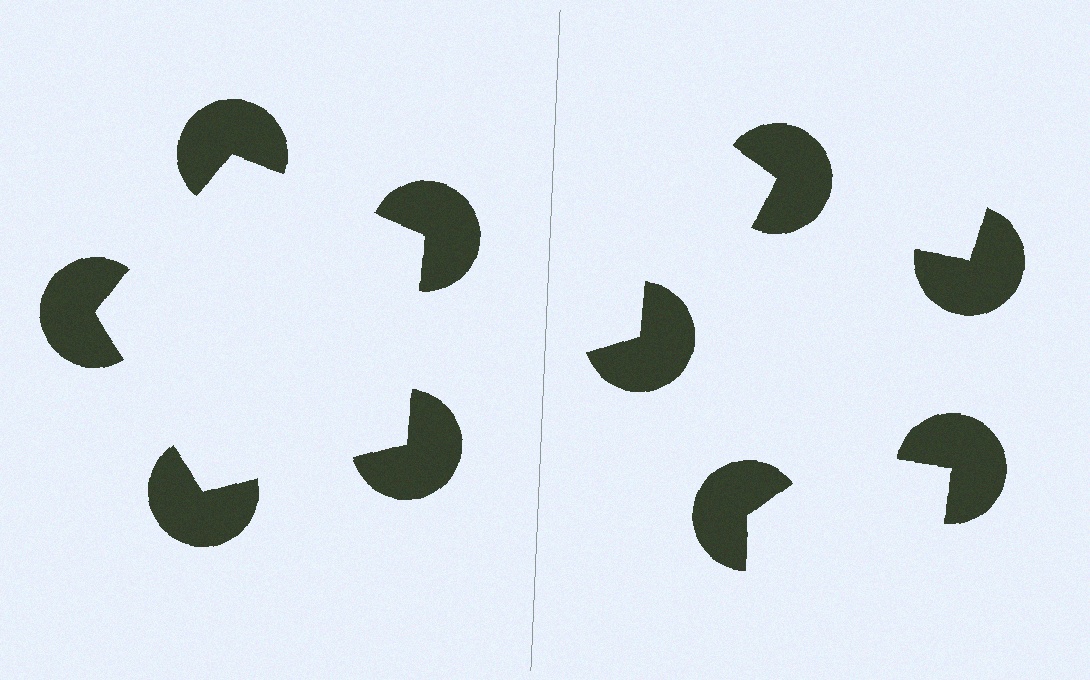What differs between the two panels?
The pac-man discs are positioned identically on both sides; only the wedge orientations differ. On the left they align to a pentagon; on the right they are misaligned.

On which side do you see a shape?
An illusory pentagon appears on the left side. On the right side the wedge cuts are rotated, so no coherent shape forms.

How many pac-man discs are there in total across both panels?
10 — 5 on each side.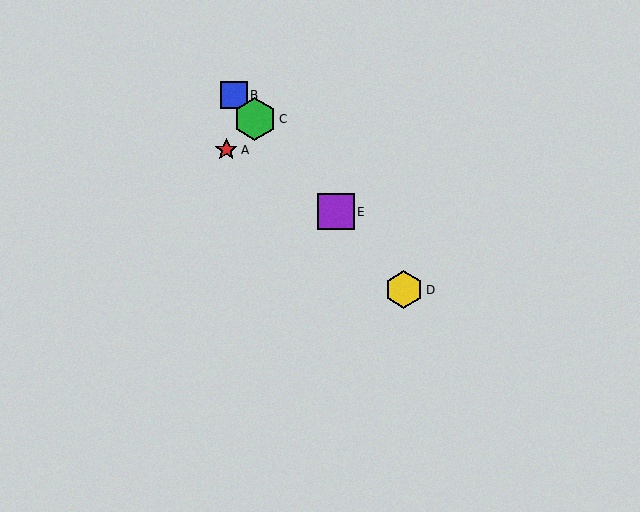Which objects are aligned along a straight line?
Objects B, C, D, E are aligned along a straight line.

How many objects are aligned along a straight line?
4 objects (B, C, D, E) are aligned along a straight line.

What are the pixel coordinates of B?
Object B is at (234, 95).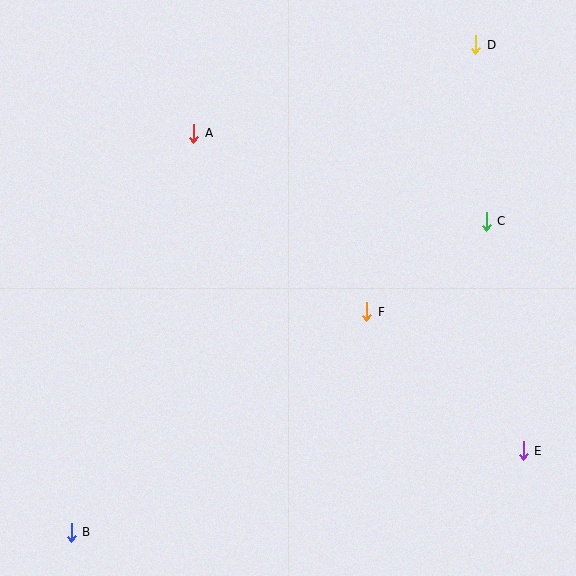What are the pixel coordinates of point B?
Point B is at (71, 532).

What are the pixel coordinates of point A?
Point A is at (194, 133).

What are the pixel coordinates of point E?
Point E is at (523, 451).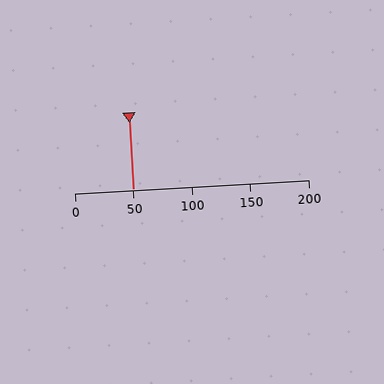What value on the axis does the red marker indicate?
The marker indicates approximately 50.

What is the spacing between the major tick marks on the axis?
The major ticks are spaced 50 apart.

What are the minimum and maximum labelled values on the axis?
The axis runs from 0 to 200.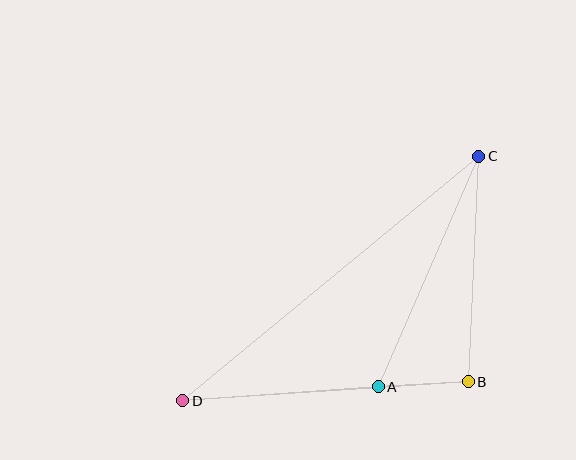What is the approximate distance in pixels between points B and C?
The distance between B and C is approximately 226 pixels.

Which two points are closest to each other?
Points A and B are closest to each other.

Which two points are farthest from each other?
Points C and D are farthest from each other.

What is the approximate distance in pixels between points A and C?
The distance between A and C is approximately 252 pixels.